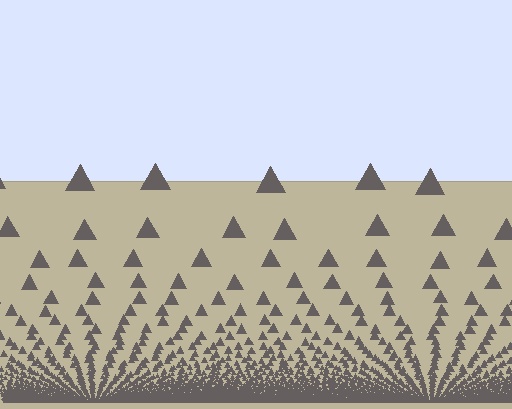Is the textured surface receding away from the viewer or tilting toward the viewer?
The surface appears to tilt toward the viewer. Texture elements get larger and sparser toward the top.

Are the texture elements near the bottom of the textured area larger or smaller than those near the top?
Smaller. The gradient is inverted — elements near the bottom are smaller and denser.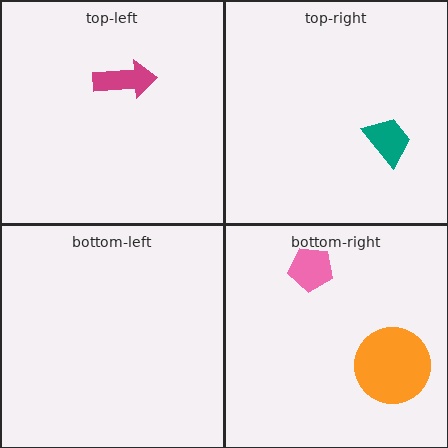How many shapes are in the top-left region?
1.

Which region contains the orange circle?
The bottom-right region.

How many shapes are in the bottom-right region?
2.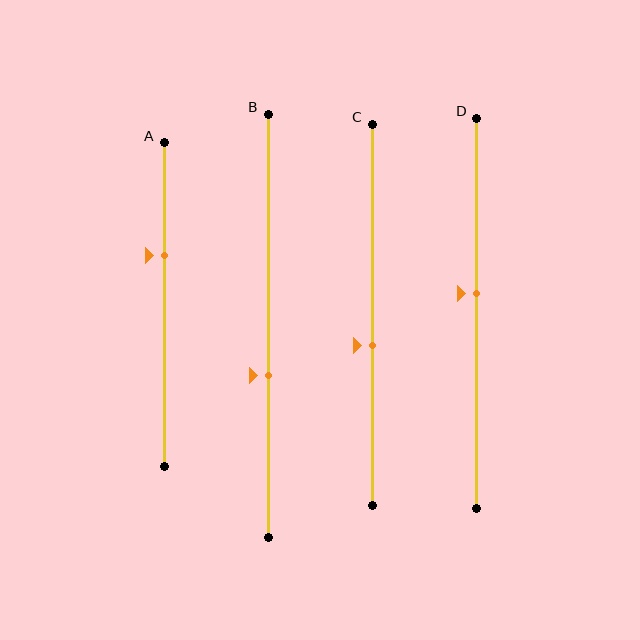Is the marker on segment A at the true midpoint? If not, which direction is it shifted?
No, the marker on segment A is shifted upward by about 15% of the segment length.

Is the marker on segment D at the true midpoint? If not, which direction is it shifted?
No, the marker on segment D is shifted upward by about 5% of the segment length.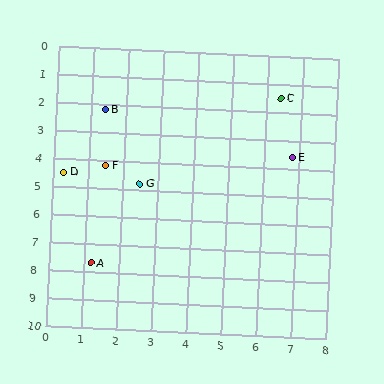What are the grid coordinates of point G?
Point G is at approximately (2.5, 4.8).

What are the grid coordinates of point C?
Point C is at approximately (6.4, 1.5).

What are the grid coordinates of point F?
Point F is at approximately (1.5, 4.2).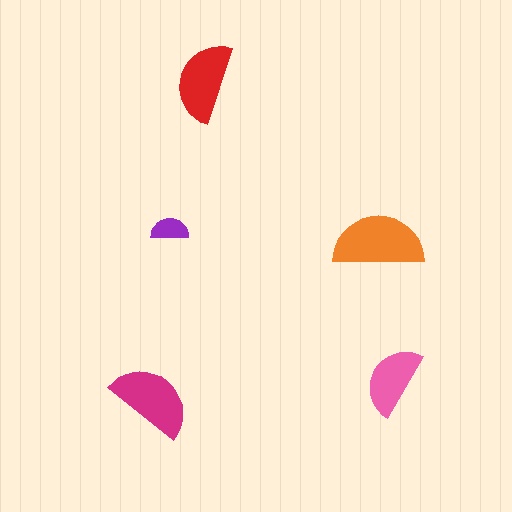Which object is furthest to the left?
The magenta semicircle is leftmost.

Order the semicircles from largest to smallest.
the orange one, the magenta one, the red one, the pink one, the purple one.